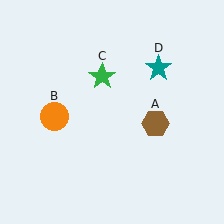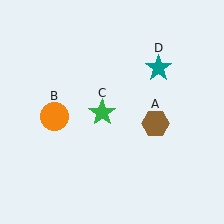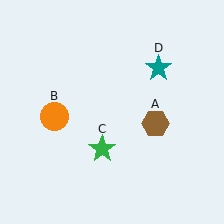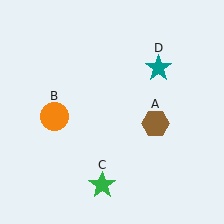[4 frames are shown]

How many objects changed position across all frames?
1 object changed position: green star (object C).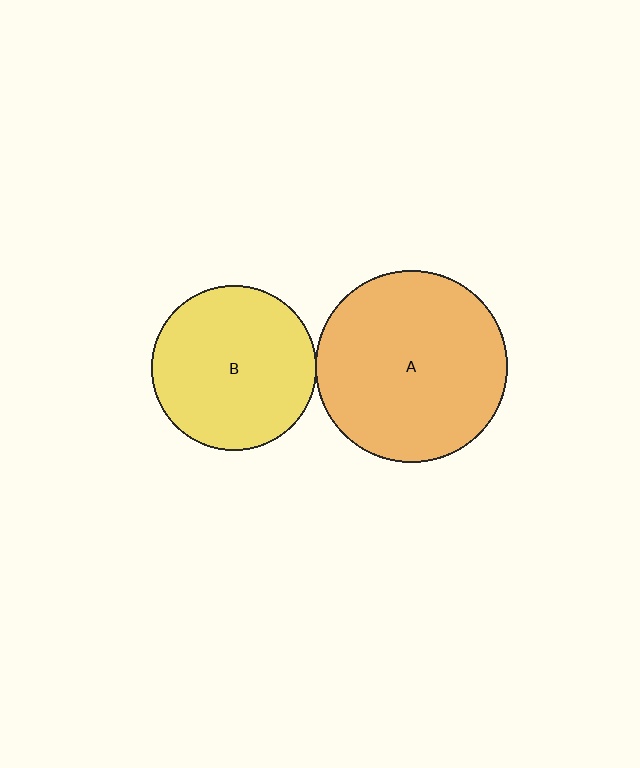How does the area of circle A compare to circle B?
Approximately 1.4 times.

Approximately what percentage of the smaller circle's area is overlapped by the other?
Approximately 5%.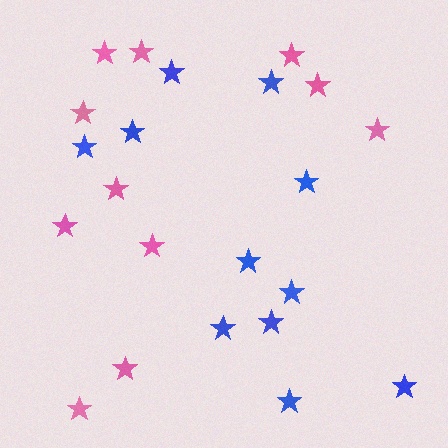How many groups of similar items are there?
There are 2 groups: one group of blue stars (11) and one group of pink stars (11).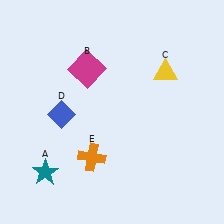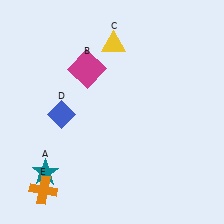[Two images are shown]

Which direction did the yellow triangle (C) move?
The yellow triangle (C) moved left.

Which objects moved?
The objects that moved are: the yellow triangle (C), the orange cross (E).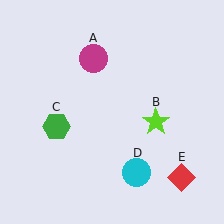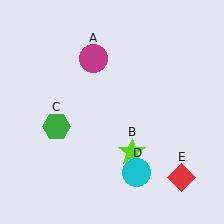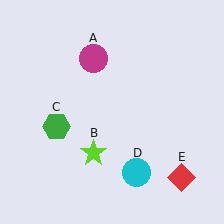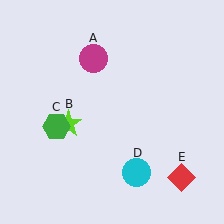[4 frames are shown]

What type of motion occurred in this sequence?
The lime star (object B) rotated clockwise around the center of the scene.